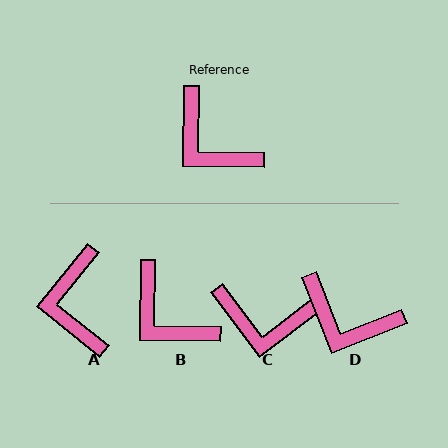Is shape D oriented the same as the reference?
No, it is off by about 22 degrees.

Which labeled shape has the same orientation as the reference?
B.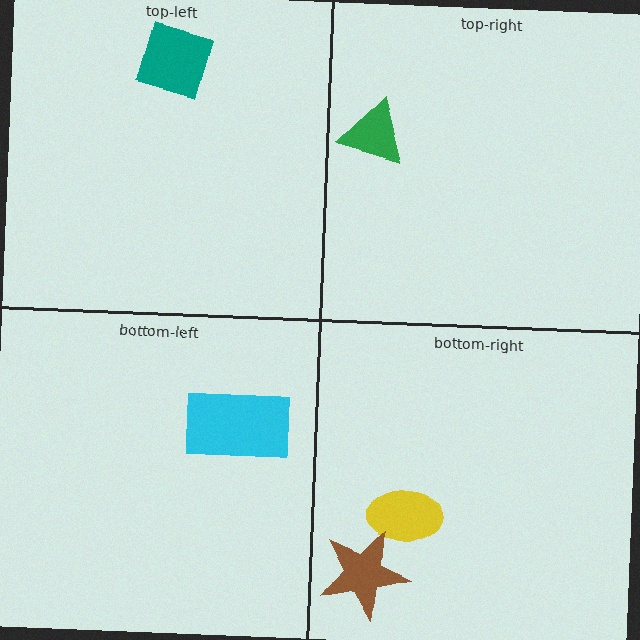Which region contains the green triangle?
The top-right region.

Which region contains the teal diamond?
The top-left region.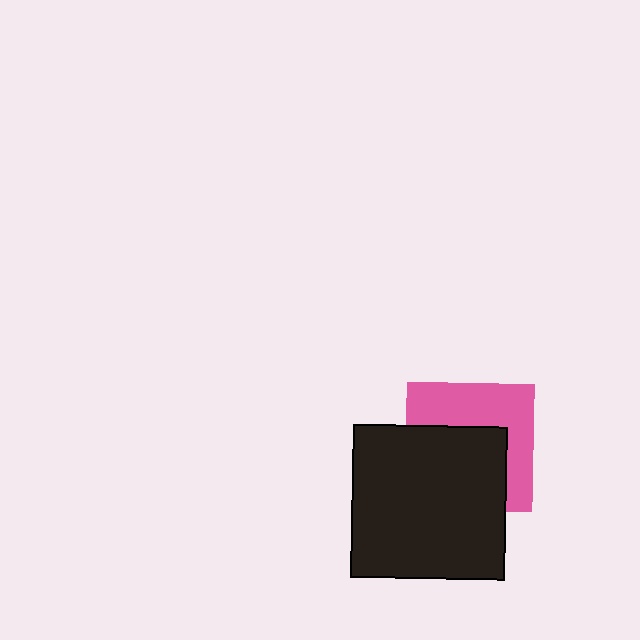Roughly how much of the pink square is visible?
About half of it is visible (roughly 48%).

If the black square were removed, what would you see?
You would see the complete pink square.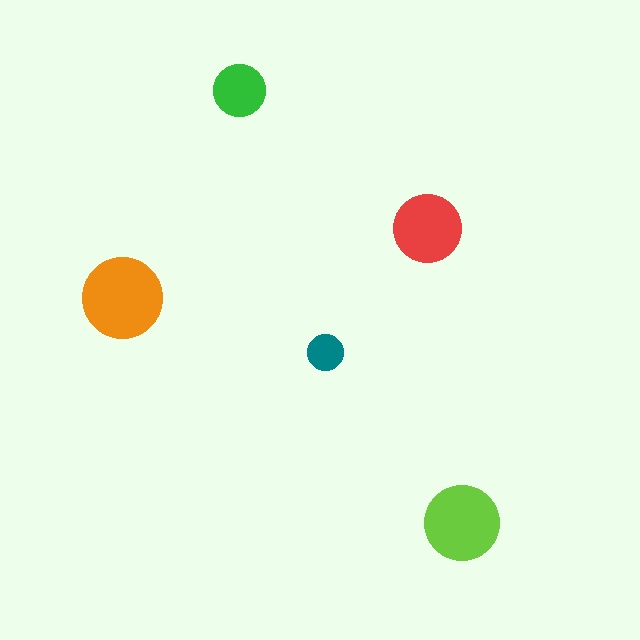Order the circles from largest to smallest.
the orange one, the lime one, the red one, the green one, the teal one.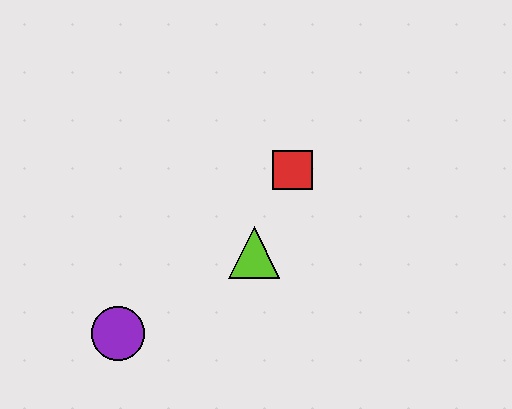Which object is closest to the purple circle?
The lime triangle is closest to the purple circle.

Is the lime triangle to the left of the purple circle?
No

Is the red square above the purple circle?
Yes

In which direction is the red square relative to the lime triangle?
The red square is above the lime triangle.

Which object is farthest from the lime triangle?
The purple circle is farthest from the lime triangle.